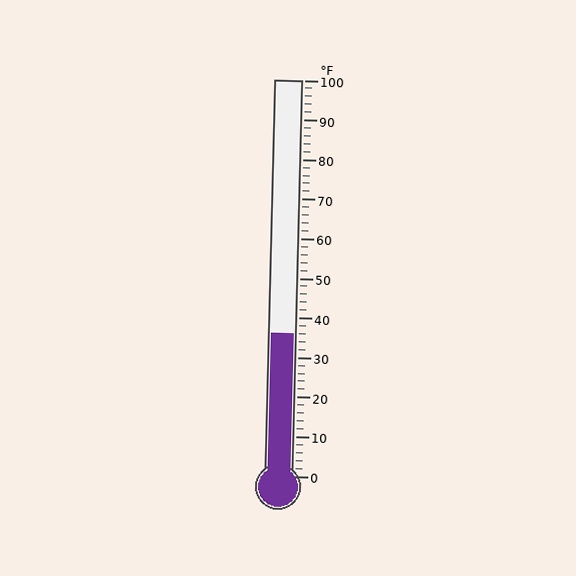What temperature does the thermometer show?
The thermometer shows approximately 36°F.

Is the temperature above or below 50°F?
The temperature is below 50°F.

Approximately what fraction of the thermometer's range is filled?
The thermometer is filled to approximately 35% of its range.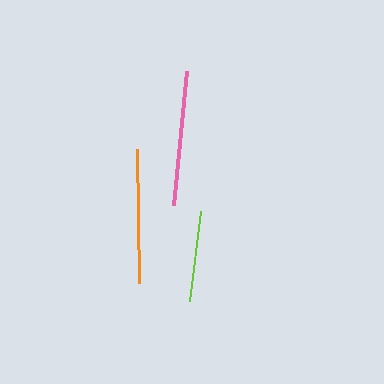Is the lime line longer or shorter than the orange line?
The orange line is longer than the lime line.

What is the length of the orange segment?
The orange segment is approximately 133 pixels long.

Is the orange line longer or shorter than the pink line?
The pink line is longer than the orange line.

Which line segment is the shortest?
The lime line is the shortest at approximately 91 pixels.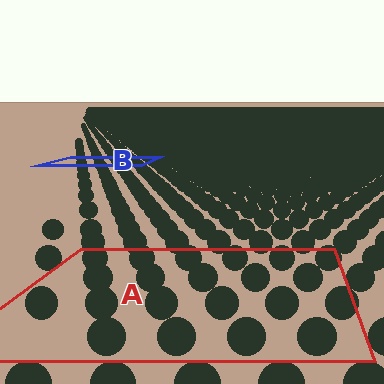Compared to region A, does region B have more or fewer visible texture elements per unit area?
Region B has more texture elements per unit area — they are packed more densely because it is farther away.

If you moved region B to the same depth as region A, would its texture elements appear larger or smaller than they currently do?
They would appear larger. At a closer depth, the same texture elements are projected at a bigger on-screen size.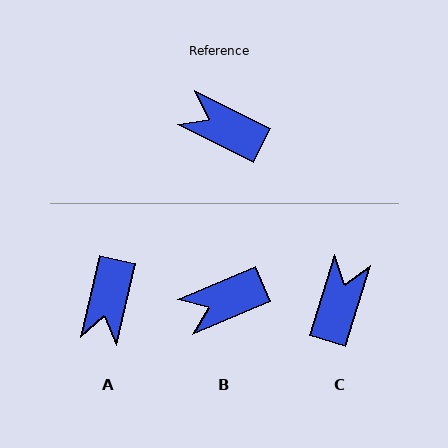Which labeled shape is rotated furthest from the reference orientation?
A, about 103 degrees away.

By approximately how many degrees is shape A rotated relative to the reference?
Approximately 103 degrees counter-clockwise.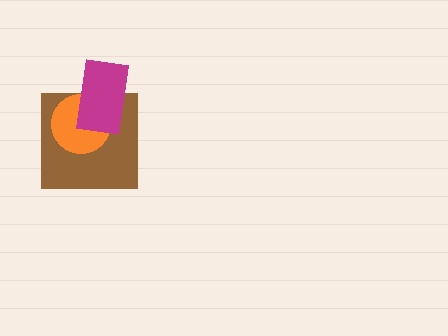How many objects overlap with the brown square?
2 objects overlap with the brown square.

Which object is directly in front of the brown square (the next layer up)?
The orange circle is directly in front of the brown square.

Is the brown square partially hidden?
Yes, it is partially covered by another shape.